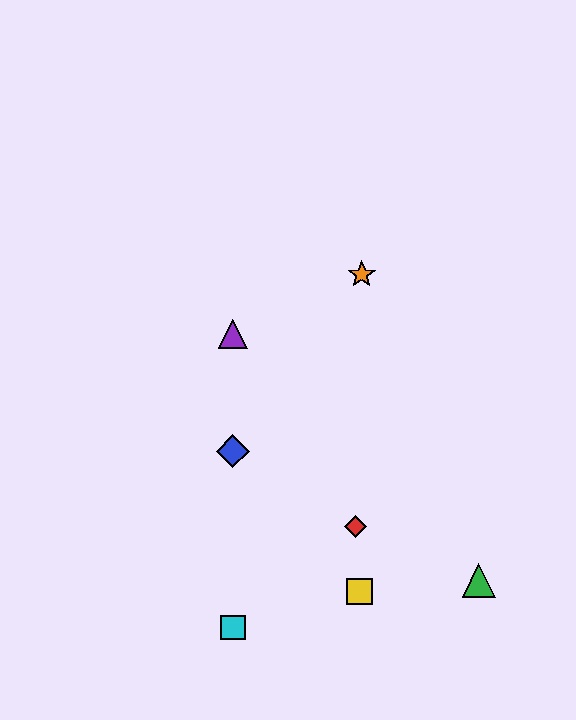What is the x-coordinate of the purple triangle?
The purple triangle is at x≈233.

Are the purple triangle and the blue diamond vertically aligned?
Yes, both are at x≈233.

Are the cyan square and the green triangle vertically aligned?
No, the cyan square is at x≈233 and the green triangle is at x≈479.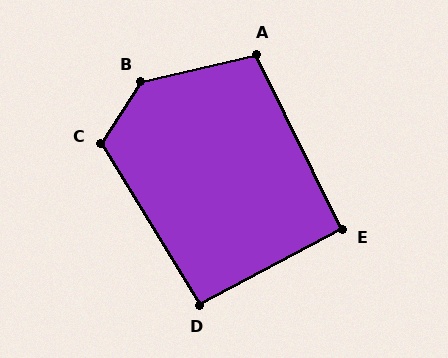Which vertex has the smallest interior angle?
E, at approximately 92 degrees.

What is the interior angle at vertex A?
Approximately 103 degrees (obtuse).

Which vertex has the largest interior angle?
B, at approximately 136 degrees.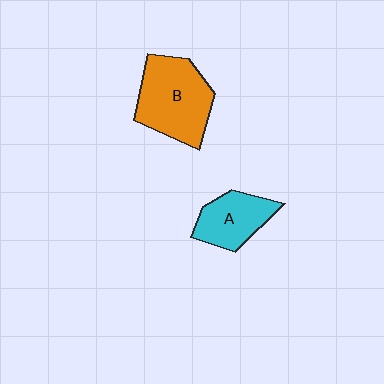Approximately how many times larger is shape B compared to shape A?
Approximately 1.6 times.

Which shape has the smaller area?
Shape A (cyan).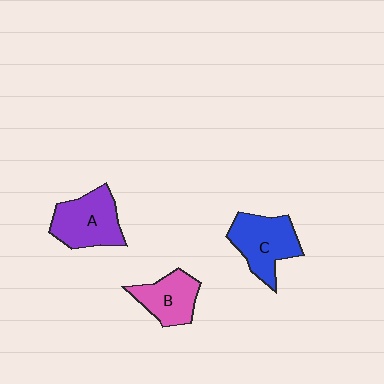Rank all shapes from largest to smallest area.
From largest to smallest: C (blue), A (purple), B (pink).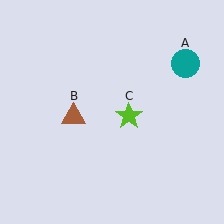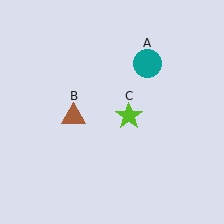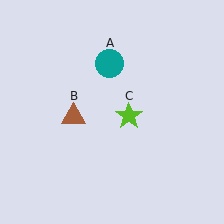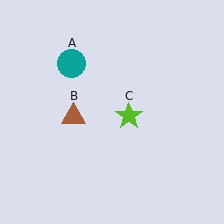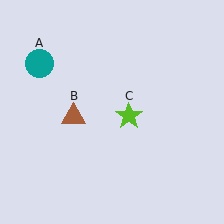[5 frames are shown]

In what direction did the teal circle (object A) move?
The teal circle (object A) moved left.